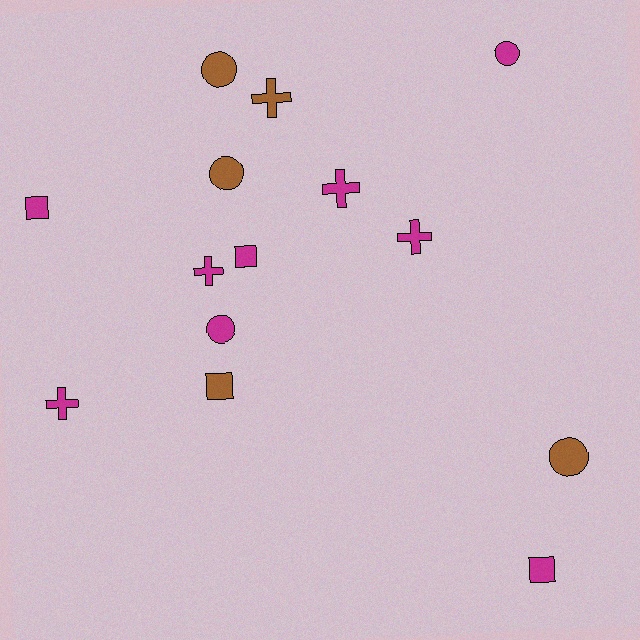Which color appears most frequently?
Magenta, with 9 objects.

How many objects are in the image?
There are 14 objects.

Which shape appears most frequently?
Circle, with 5 objects.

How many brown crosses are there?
There is 1 brown cross.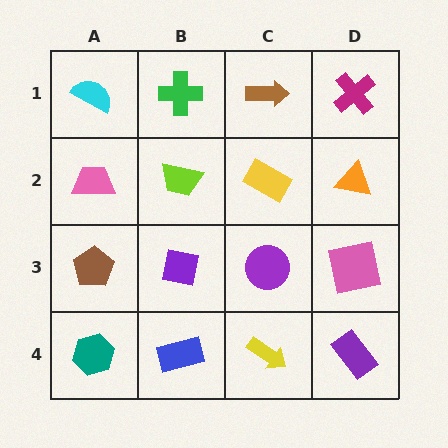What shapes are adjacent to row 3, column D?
An orange triangle (row 2, column D), a purple rectangle (row 4, column D), a purple circle (row 3, column C).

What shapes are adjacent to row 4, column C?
A purple circle (row 3, column C), a blue rectangle (row 4, column B), a purple rectangle (row 4, column D).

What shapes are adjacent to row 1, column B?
A lime trapezoid (row 2, column B), a cyan semicircle (row 1, column A), a brown arrow (row 1, column C).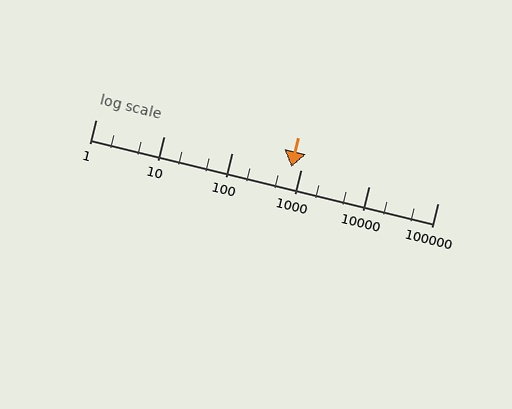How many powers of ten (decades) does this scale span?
The scale spans 5 decades, from 1 to 100000.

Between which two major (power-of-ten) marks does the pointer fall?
The pointer is between 100 and 1000.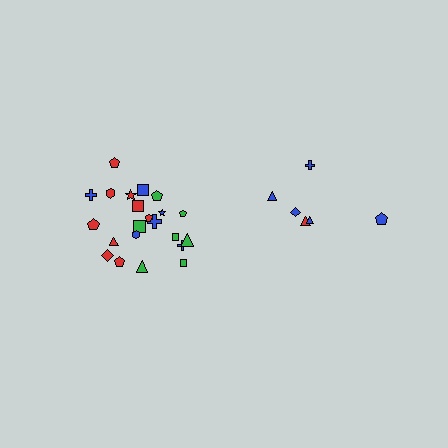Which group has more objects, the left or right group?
The left group.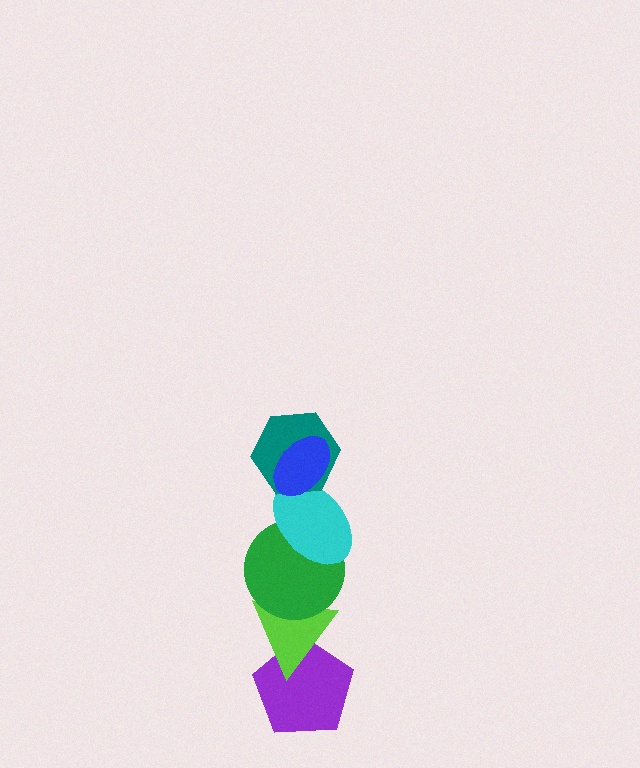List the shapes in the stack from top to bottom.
From top to bottom: the blue ellipse, the teal hexagon, the cyan ellipse, the green circle, the lime triangle, the purple pentagon.